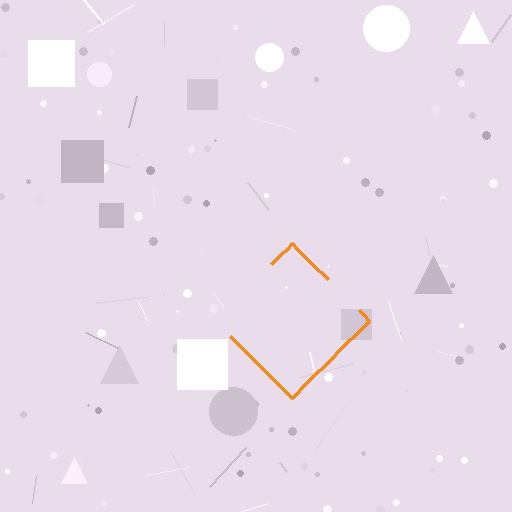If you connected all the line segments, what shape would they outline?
They would outline a diamond.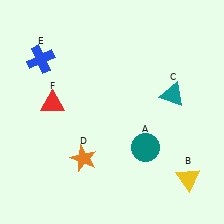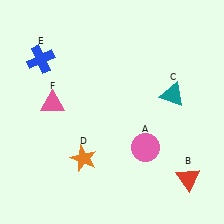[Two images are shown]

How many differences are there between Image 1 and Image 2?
There are 3 differences between the two images.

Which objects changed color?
A changed from teal to pink. B changed from yellow to red. F changed from red to pink.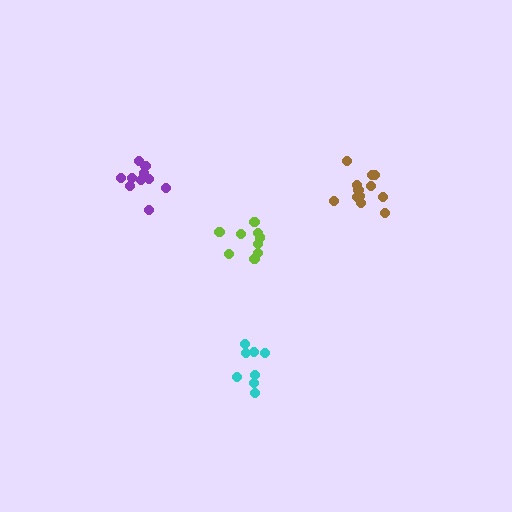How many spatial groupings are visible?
There are 4 spatial groupings.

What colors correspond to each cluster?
The clusters are colored: brown, cyan, lime, purple.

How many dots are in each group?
Group 1: 12 dots, Group 2: 8 dots, Group 3: 9 dots, Group 4: 10 dots (39 total).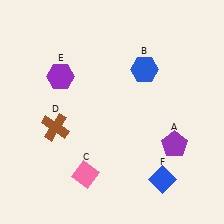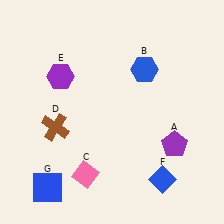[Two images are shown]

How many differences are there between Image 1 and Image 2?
There is 1 difference between the two images.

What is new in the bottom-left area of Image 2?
A blue square (G) was added in the bottom-left area of Image 2.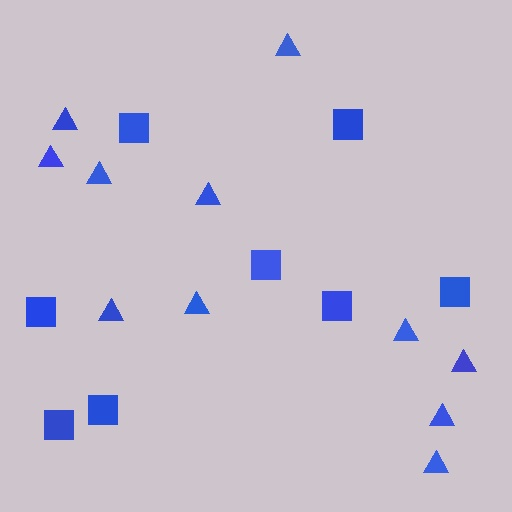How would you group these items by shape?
There are 2 groups: one group of squares (8) and one group of triangles (11).